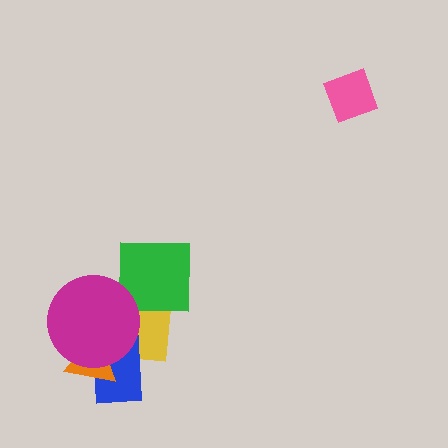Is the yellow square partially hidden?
Yes, it is partially covered by another shape.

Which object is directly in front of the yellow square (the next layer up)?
The green square is directly in front of the yellow square.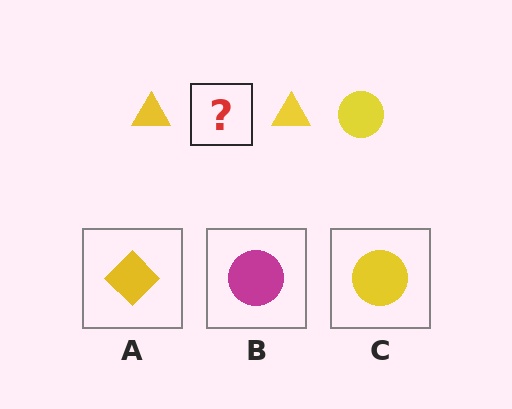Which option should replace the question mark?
Option C.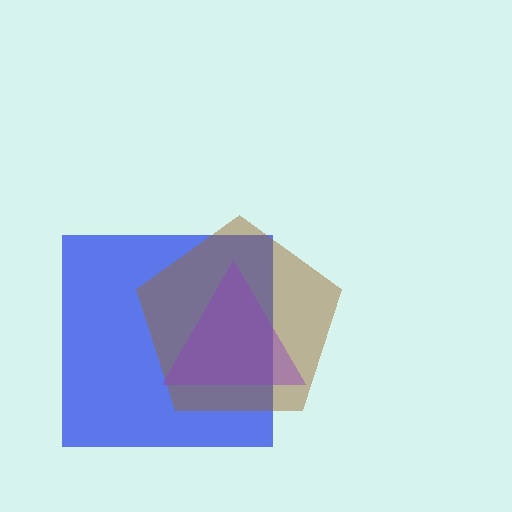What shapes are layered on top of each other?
The layered shapes are: a blue square, a brown pentagon, a purple triangle.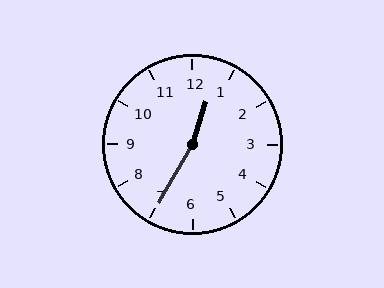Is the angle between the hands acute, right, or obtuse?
It is obtuse.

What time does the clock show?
12:35.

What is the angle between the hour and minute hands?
Approximately 168 degrees.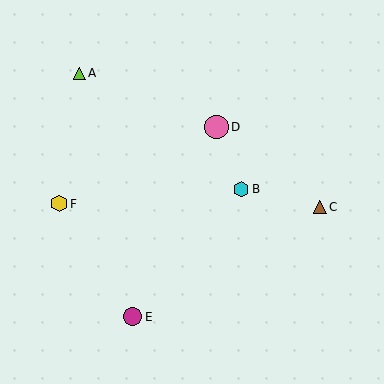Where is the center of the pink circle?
The center of the pink circle is at (216, 127).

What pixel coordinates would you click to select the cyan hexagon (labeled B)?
Click at (241, 189) to select the cyan hexagon B.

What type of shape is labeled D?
Shape D is a pink circle.